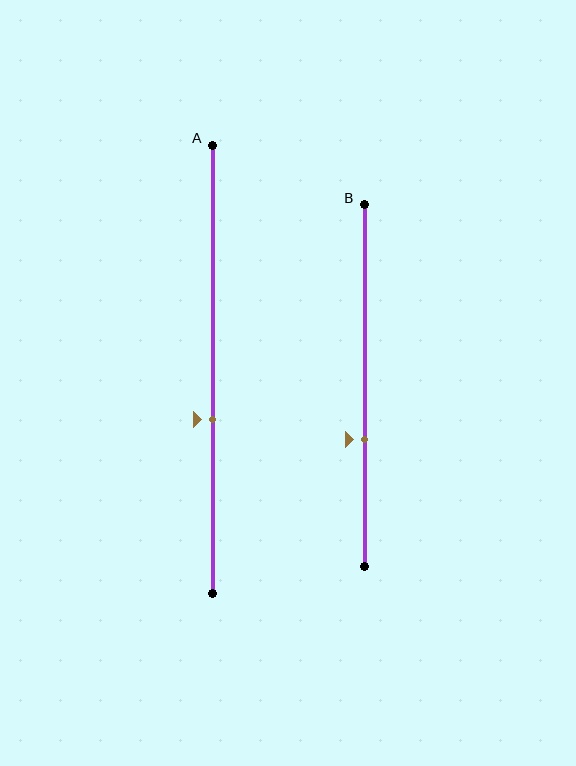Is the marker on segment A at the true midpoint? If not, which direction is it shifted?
No, the marker on segment A is shifted downward by about 11% of the segment length.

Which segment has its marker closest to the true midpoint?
Segment A has its marker closest to the true midpoint.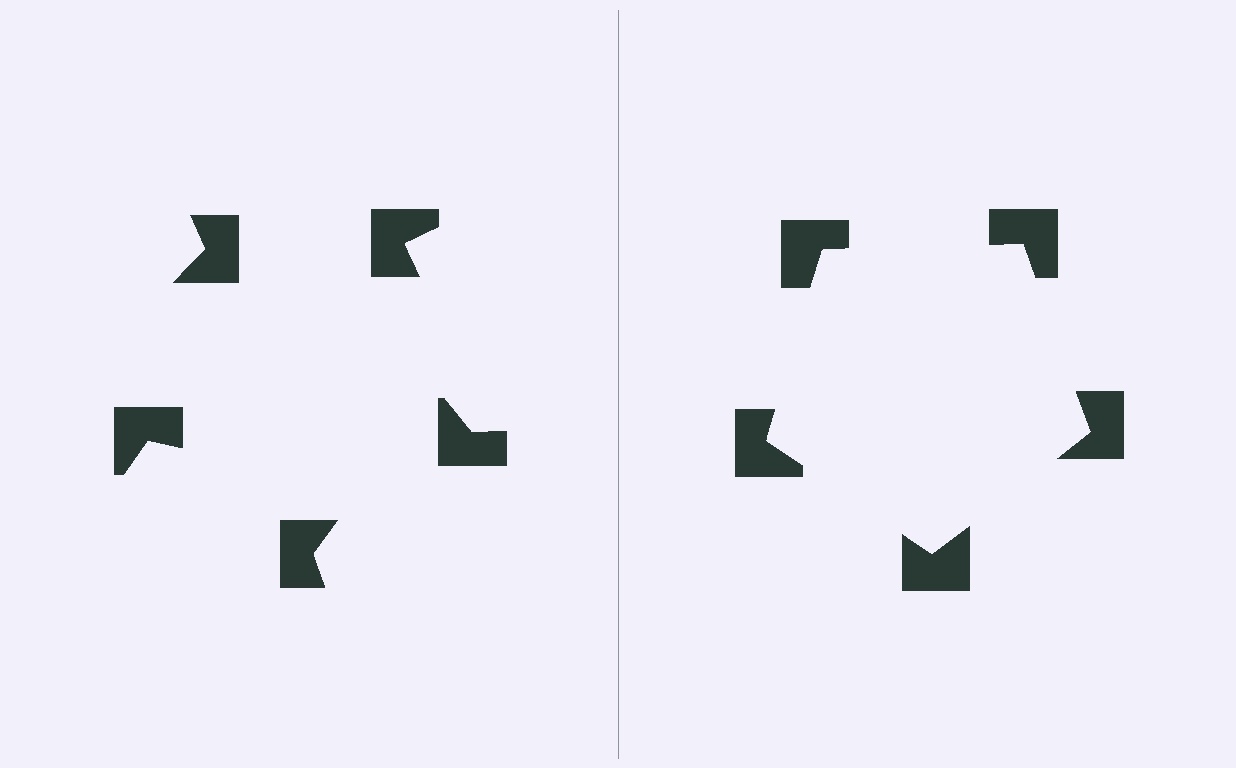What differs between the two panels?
The notched squares are positioned identically on both sides; only the wedge orientations differ. On the right they align to a pentagon; on the left they are misaligned.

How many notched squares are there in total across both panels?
10 — 5 on each side.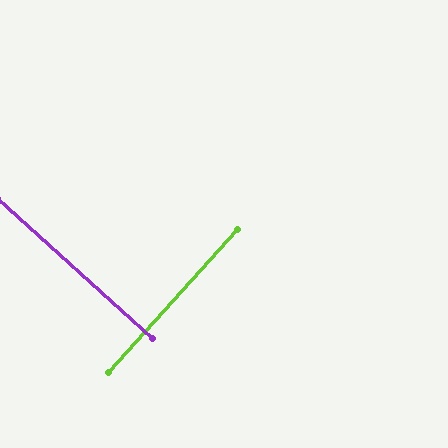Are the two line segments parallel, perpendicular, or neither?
Perpendicular — they meet at approximately 90°.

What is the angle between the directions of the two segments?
Approximately 90 degrees.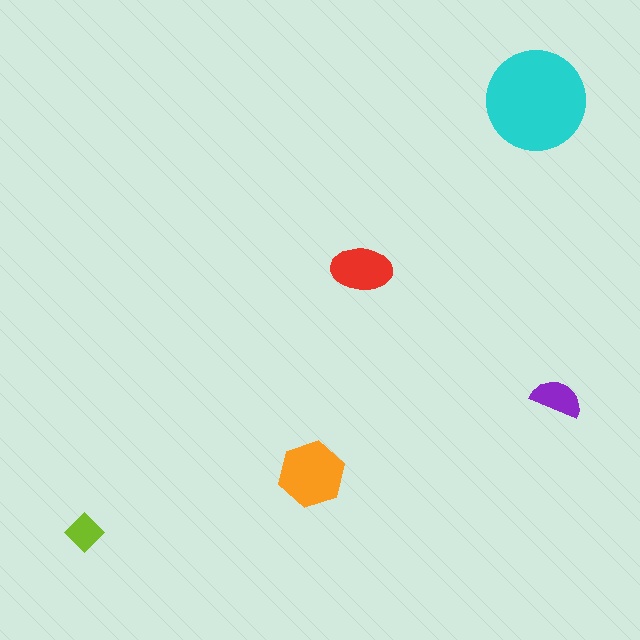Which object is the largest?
The cyan circle.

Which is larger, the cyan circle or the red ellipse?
The cyan circle.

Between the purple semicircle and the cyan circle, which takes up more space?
The cyan circle.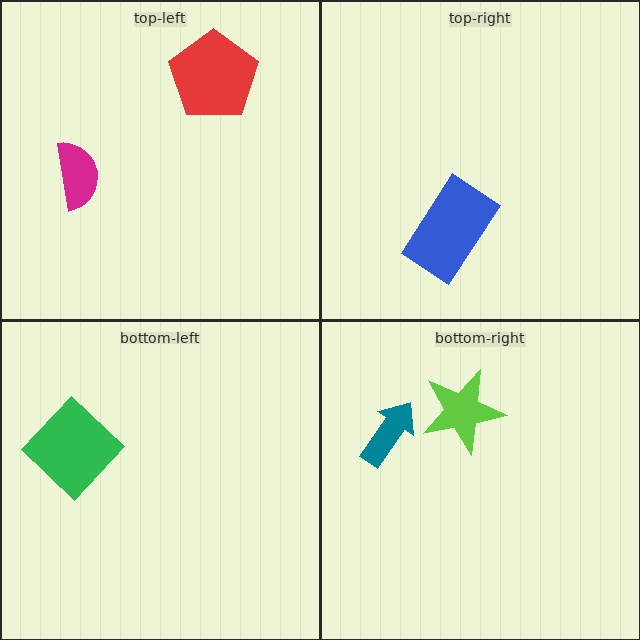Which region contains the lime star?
The bottom-right region.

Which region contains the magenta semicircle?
The top-left region.